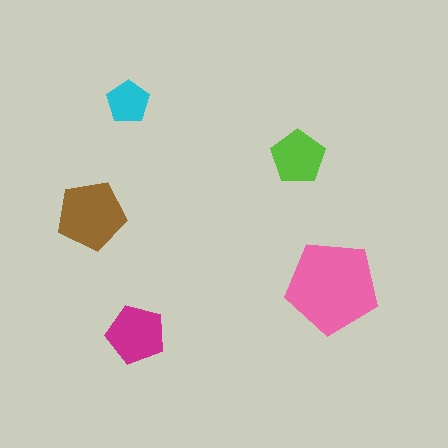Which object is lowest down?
The magenta pentagon is bottommost.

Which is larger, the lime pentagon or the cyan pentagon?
The lime one.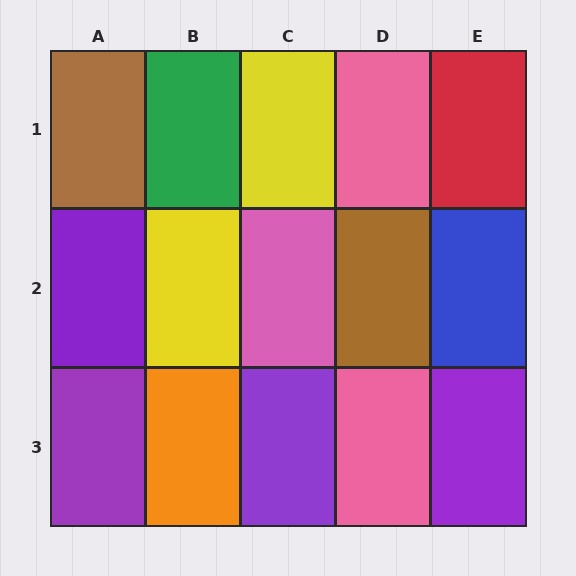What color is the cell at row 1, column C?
Yellow.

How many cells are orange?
1 cell is orange.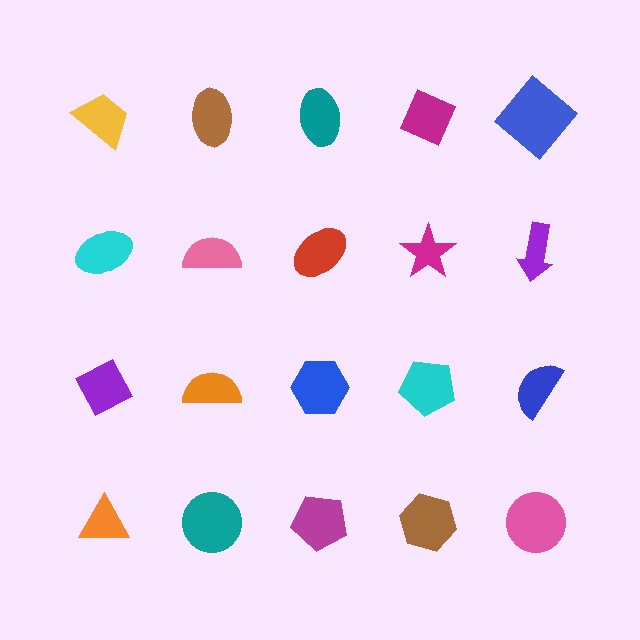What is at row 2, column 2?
A pink semicircle.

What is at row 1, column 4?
A magenta diamond.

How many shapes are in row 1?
5 shapes.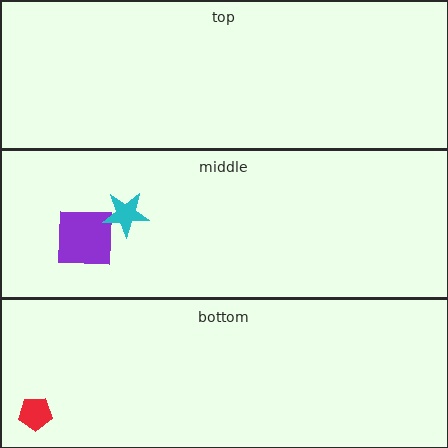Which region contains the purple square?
The middle region.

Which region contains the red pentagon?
The bottom region.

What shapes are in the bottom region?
The red pentagon.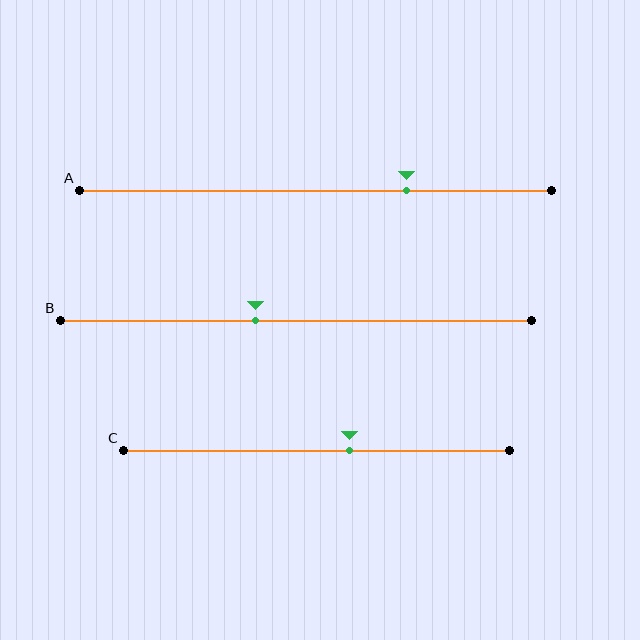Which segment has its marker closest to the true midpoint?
Segment B has its marker closest to the true midpoint.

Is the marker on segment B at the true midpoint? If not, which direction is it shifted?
No, the marker on segment B is shifted to the left by about 8% of the segment length.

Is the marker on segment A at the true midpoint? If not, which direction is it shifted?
No, the marker on segment A is shifted to the right by about 19% of the segment length.